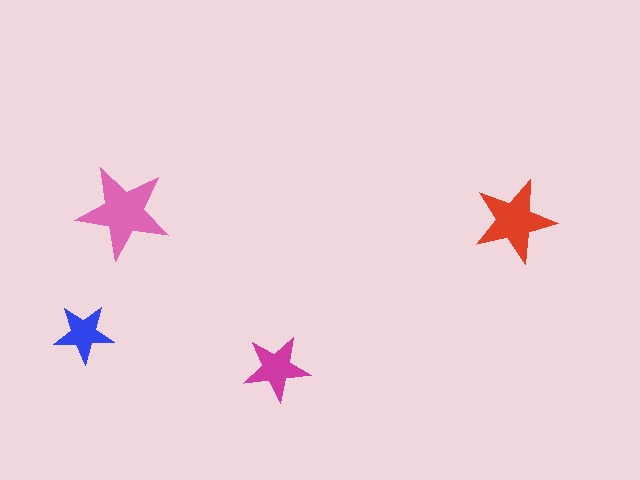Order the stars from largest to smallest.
the pink one, the red one, the magenta one, the blue one.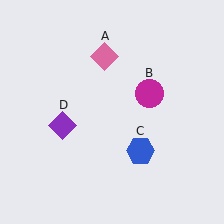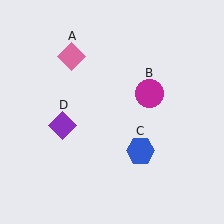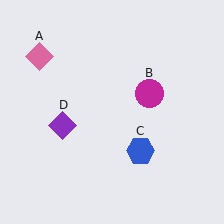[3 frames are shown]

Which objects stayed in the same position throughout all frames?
Magenta circle (object B) and blue hexagon (object C) and purple diamond (object D) remained stationary.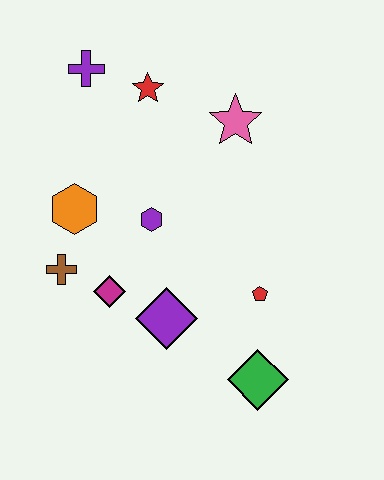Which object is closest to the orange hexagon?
The brown cross is closest to the orange hexagon.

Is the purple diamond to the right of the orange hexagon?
Yes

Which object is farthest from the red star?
The green diamond is farthest from the red star.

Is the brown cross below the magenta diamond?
No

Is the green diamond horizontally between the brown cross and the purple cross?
No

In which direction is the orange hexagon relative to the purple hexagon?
The orange hexagon is to the left of the purple hexagon.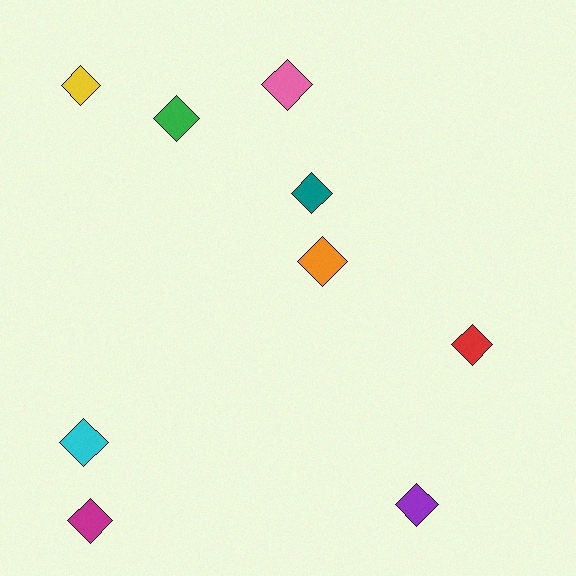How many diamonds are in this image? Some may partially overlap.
There are 9 diamonds.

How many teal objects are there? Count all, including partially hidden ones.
There is 1 teal object.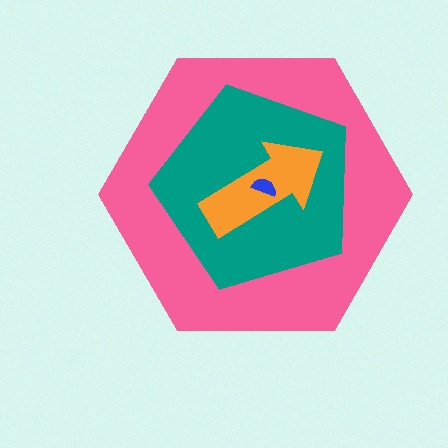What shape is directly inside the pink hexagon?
The teal pentagon.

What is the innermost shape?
The blue semicircle.